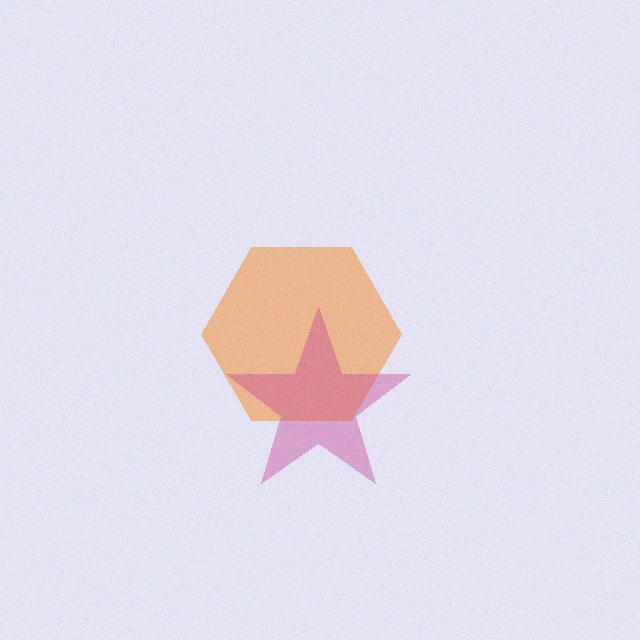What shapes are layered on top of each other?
The layered shapes are: an orange hexagon, a magenta star.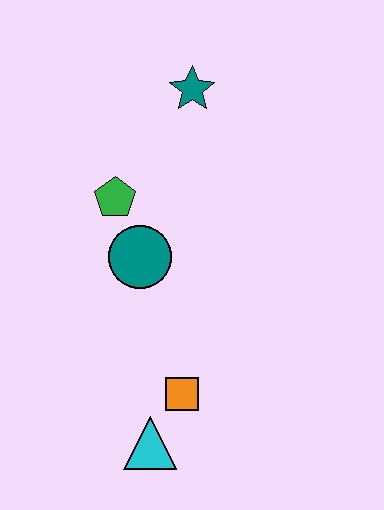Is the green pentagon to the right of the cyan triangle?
No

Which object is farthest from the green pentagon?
The cyan triangle is farthest from the green pentagon.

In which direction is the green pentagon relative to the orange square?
The green pentagon is above the orange square.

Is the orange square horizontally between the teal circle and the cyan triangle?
No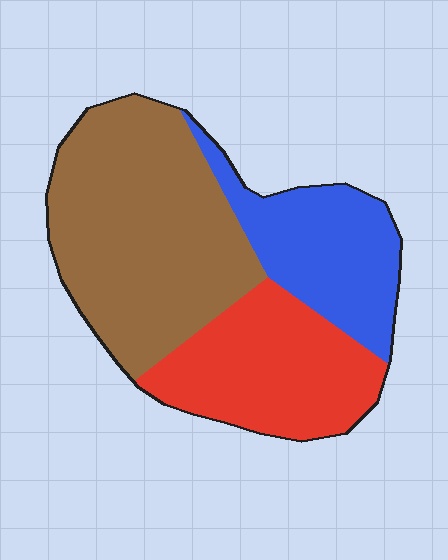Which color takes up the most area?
Brown, at roughly 45%.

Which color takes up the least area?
Blue, at roughly 25%.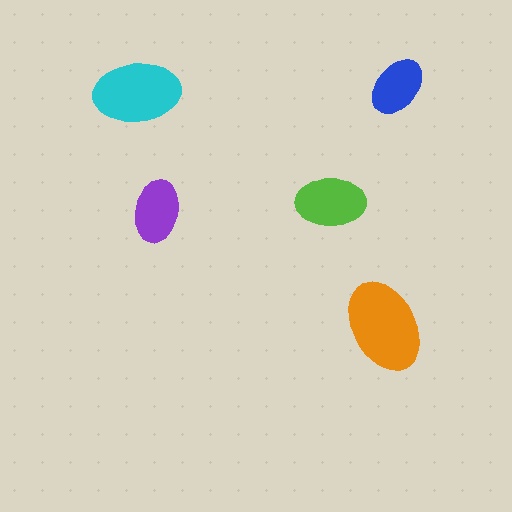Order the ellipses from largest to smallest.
the orange one, the cyan one, the lime one, the purple one, the blue one.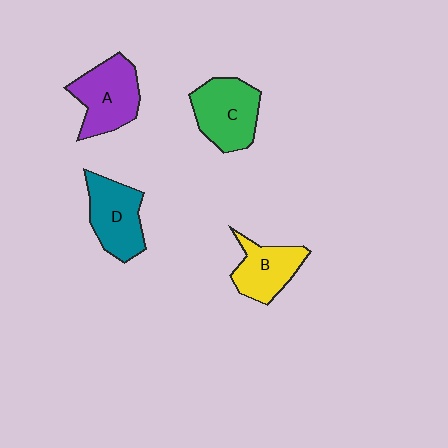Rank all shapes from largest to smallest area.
From largest to smallest: A (purple), C (green), D (teal), B (yellow).